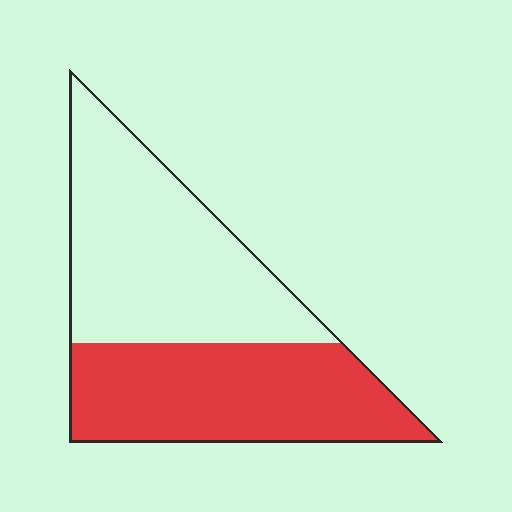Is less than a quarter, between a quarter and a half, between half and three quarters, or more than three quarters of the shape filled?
Between a quarter and a half.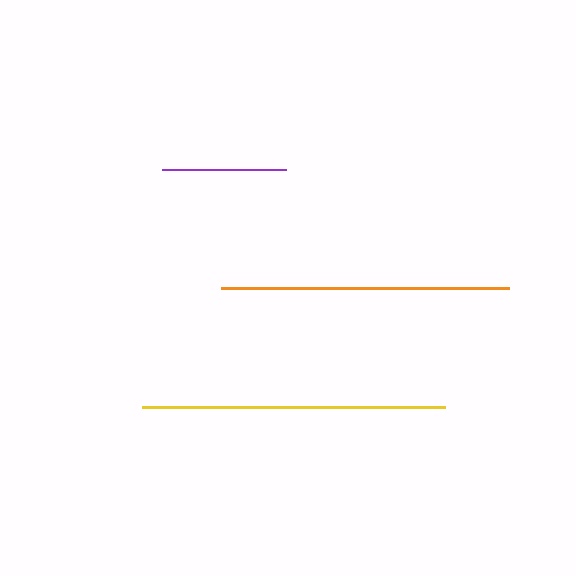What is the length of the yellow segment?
The yellow segment is approximately 303 pixels long.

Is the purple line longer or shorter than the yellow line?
The yellow line is longer than the purple line.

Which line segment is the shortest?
The purple line is the shortest at approximately 124 pixels.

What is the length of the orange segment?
The orange segment is approximately 288 pixels long.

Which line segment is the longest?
The yellow line is the longest at approximately 303 pixels.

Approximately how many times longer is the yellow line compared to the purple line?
The yellow line is approximately 2.5 times the length of the purple line.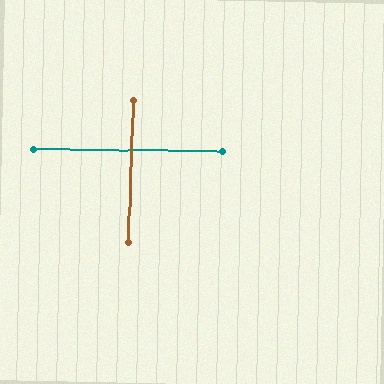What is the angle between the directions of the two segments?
Approximately 89 degrees.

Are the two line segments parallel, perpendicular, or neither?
Perpendicular — they meet at approximately 89°.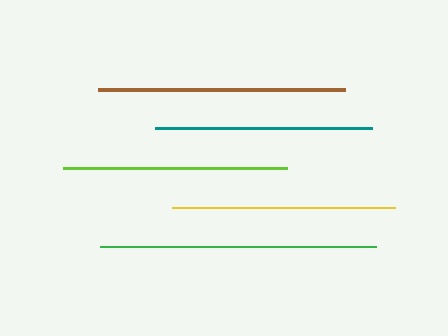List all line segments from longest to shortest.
From longest to shortest: green, brown, lime, yellow, teal.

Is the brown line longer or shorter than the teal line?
The brown line is longer than the teal line.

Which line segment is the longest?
The green line is the longest at approximately 277 pixels.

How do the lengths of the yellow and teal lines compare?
The yellow and teal lines are approximately the same length.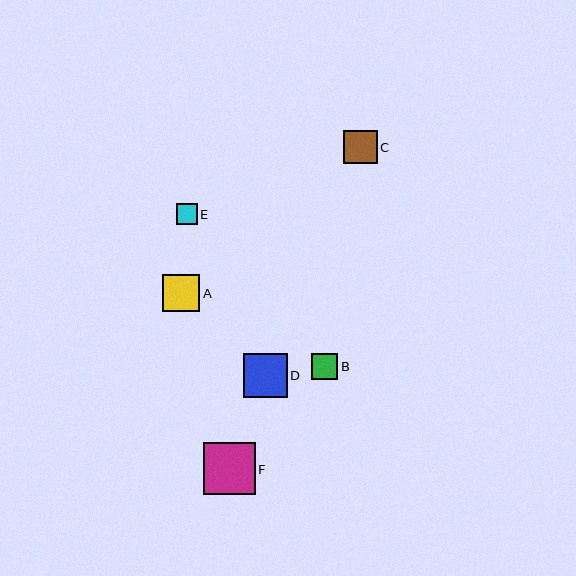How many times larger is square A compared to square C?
Square A is approximately 1.1 times the size of square C.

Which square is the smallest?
Square E is the smallest with a size of approximately 20 pixels.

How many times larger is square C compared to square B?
Square C is approximately 1.3 times the size of square B.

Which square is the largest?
Square F is the largest with a size of approximately 52 pixels.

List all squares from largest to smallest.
From largest to smallest: F, D, A, C, B, E.